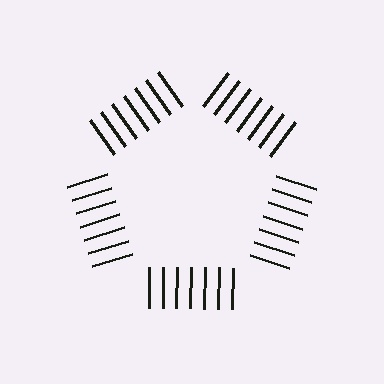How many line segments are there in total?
35 — 7 along each of the 5 edges.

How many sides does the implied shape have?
5 sides — the line-ends trace a pentagon.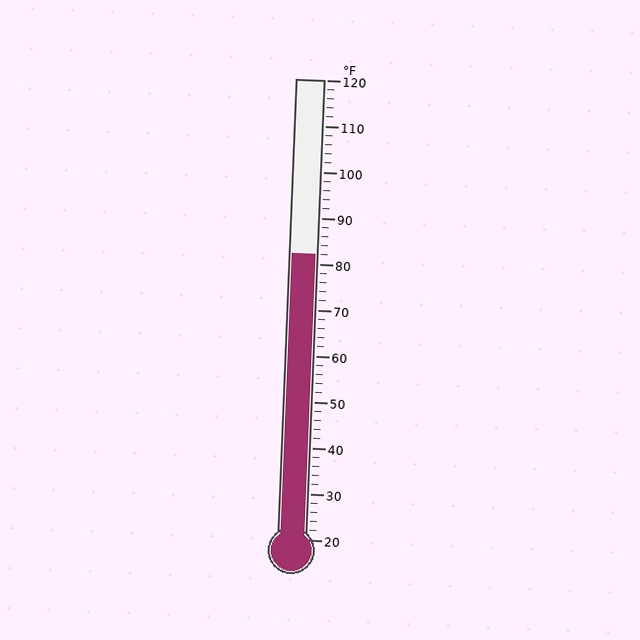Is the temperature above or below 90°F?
The temperature is below 90°F.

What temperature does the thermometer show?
The thermometer shows approximately 82°F.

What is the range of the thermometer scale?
The thermometer scale ranges from 20°F to 120°F.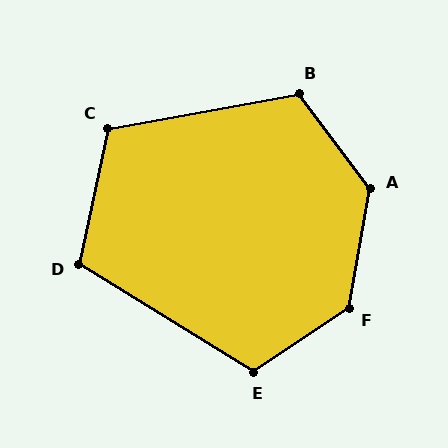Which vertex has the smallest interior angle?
D, at approximately 110 degrees.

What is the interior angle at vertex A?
Approximately 133 degrees (obtuse).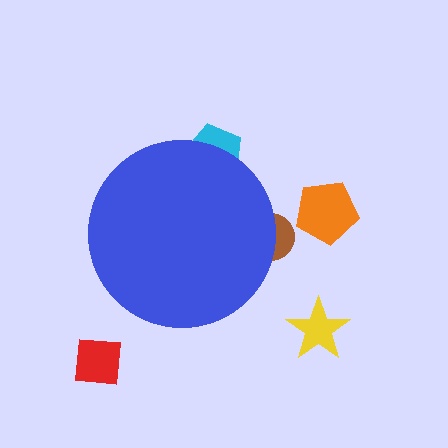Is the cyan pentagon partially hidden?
Yes, the cyan pentagon is partially hidden behind the blue circle.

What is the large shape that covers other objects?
A blue circle.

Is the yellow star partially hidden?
No, the yellow star is fully visible.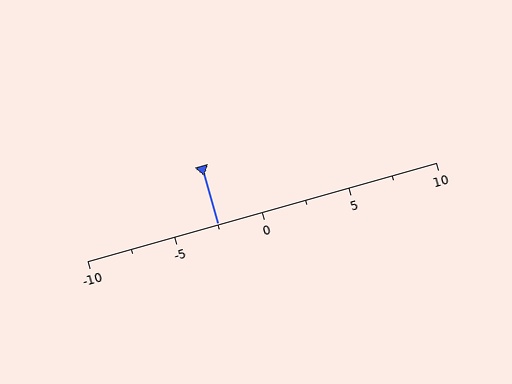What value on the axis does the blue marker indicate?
The marker indicates approximately -2.5.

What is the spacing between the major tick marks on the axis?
The major ticks are spaced 5 apart.